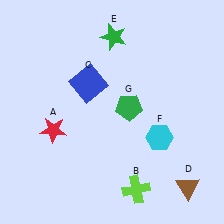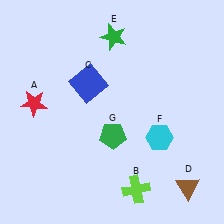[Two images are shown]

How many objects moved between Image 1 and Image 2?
2 objects moved between the two images.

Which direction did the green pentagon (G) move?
The green pentagon (G) moved down.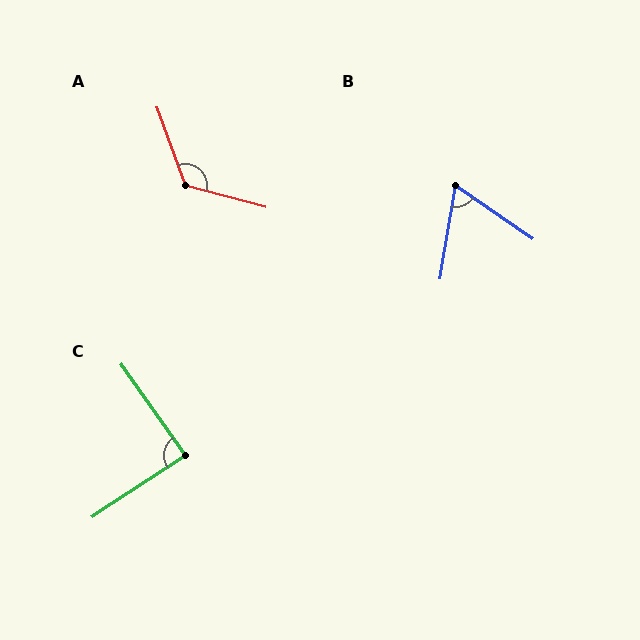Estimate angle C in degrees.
Approximately 88 degrees.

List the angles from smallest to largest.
B (64°), C (88°), A (125°).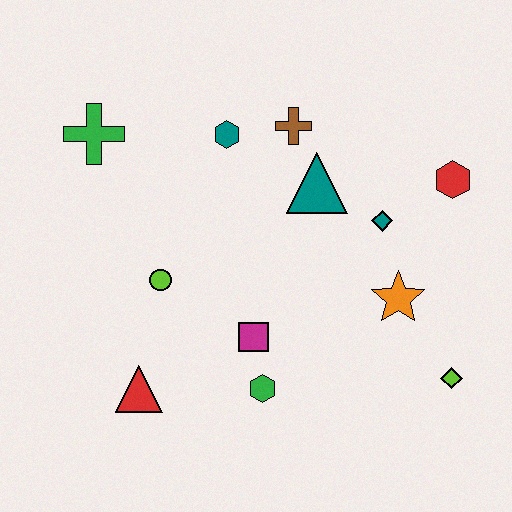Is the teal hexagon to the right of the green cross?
Yes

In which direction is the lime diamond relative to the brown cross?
The lime diamond is below the brown cross.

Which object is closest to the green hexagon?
The magenta square is closest to the green hexagon.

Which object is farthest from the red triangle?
The red hexagon is farthest from the red triangle.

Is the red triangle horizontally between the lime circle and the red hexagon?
No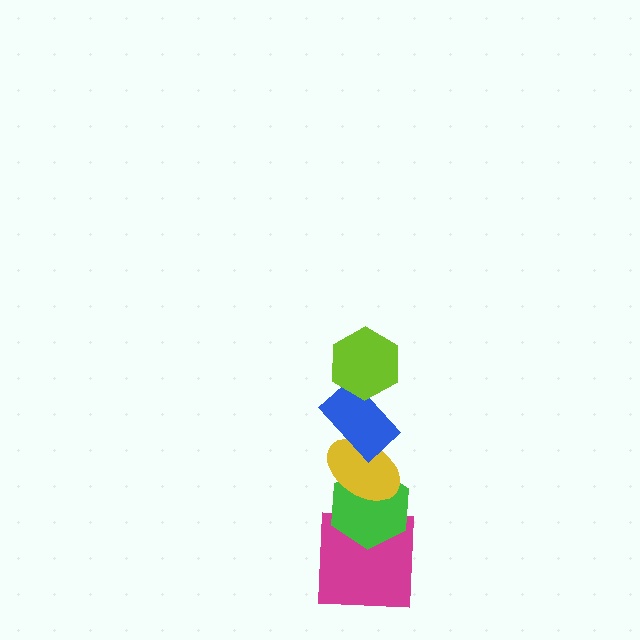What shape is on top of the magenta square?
The green hexagon is on top of the magenta square.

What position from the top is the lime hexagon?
The lime hexagon is 1st from the top.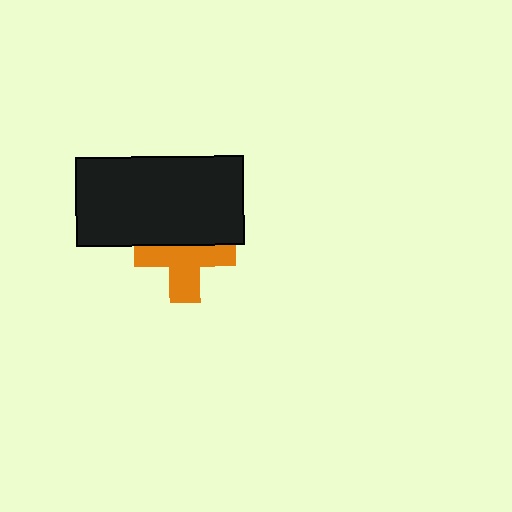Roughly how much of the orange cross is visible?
About half of it is visible (roughly 60%).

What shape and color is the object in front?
The object in front is a black rectangle.